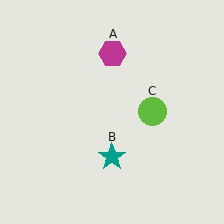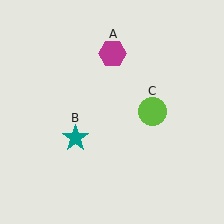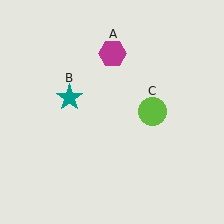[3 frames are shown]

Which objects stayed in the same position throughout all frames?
Magenta hexagon (object A) and lime circle (object C) remained stationary.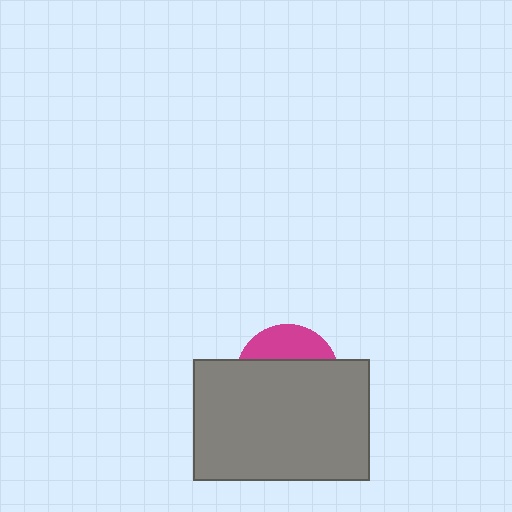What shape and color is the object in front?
The object in front is a gray rectangle.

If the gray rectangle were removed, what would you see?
You would see the complete magenta circle.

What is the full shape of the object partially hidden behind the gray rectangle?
The partially hidden object is a magenta circle.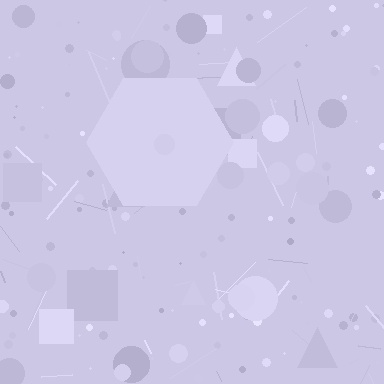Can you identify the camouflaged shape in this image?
The camouflaged shape is a hexagon.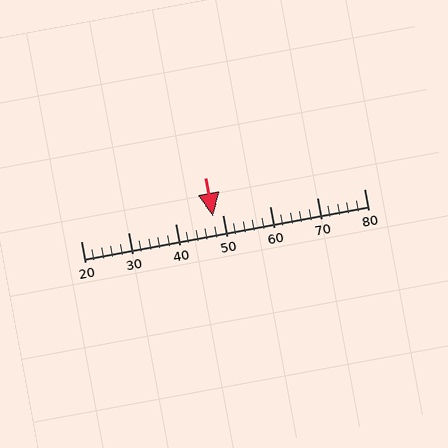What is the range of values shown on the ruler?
The ruler shows values from 20 to 80.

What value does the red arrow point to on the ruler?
The red arrow points to approximately 48.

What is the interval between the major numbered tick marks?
The major tick marks are spaced 10 units apart.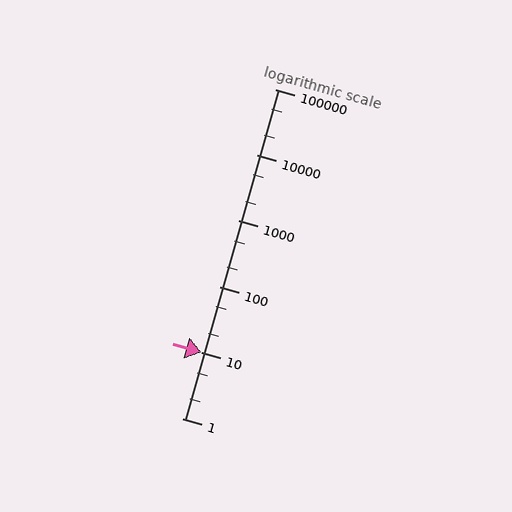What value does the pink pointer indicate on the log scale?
The pointer indicates approximately 10.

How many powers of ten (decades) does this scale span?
The scale spans 5 decades, from 1 to 100000.